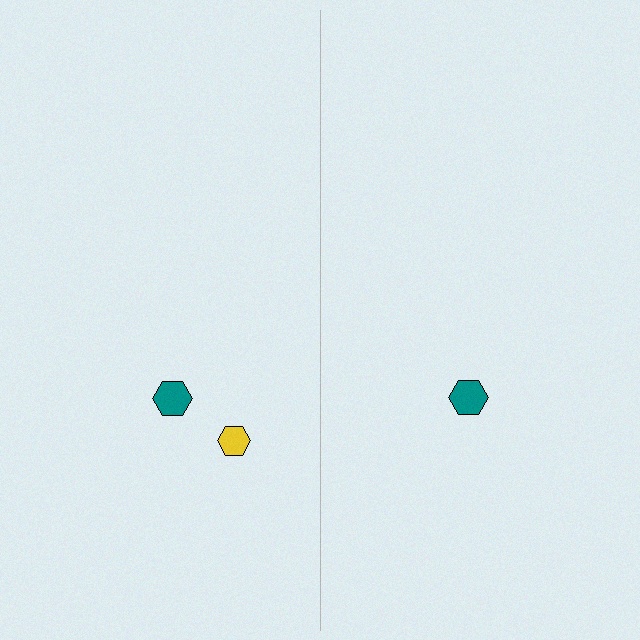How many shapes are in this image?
There are 3 shapes in this image.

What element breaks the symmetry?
A yellow hexagon is missing from the right side.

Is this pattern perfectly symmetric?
No, the pattern is not perfectly symmetric. A yellow hexagon is missing from the right side.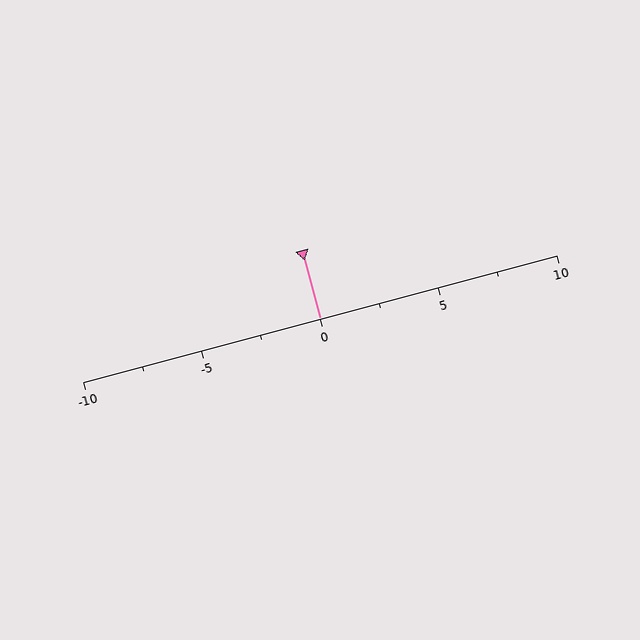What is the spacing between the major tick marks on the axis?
The major ticks are spaced 5 apart.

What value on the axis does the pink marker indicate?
The marker indicates approximately 0.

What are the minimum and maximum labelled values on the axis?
The axis runs from -10 to 10.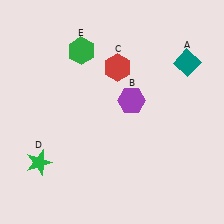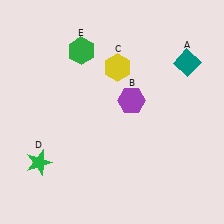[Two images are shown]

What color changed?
The hexagon (C) changed from red in Image 1 to yellow in Image 2.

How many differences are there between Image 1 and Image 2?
There is 1 difference between the two images.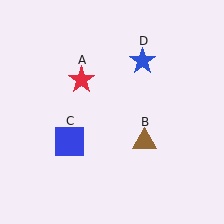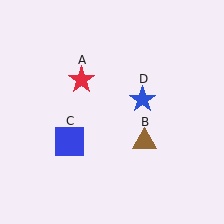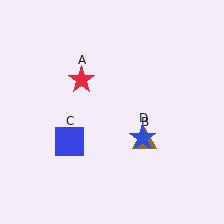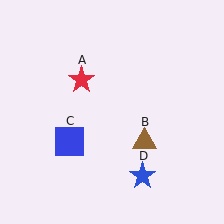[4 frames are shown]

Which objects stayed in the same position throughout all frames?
Red star (object A) and brown triangle (object B) and blue square (object C) remained stationary.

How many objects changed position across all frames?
1 object changed position: blue star (object D).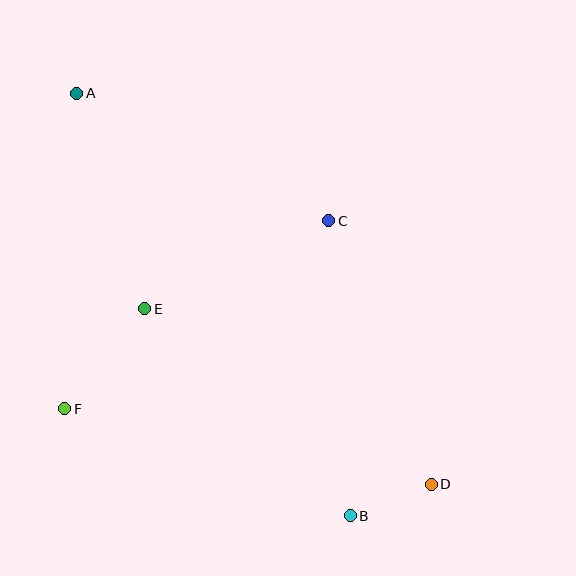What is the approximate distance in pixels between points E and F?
The distance between E and F is approximately 128 pixels.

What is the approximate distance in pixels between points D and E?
The distance between D and E is approximately 336 pixels.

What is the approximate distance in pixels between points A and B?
The distance between A and B is approximately 503 pixels.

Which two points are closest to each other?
Points B and D are closest to each other.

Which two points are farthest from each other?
Points A and D are farthest from each other.